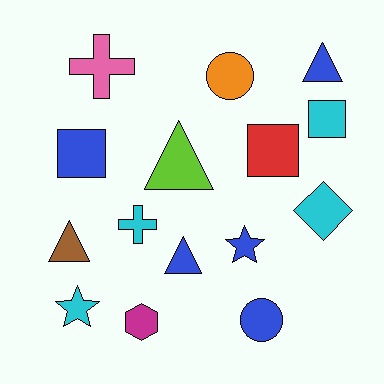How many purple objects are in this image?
There are no purple objects.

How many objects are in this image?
There are 15 objects.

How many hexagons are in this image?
There is 1 hexagon.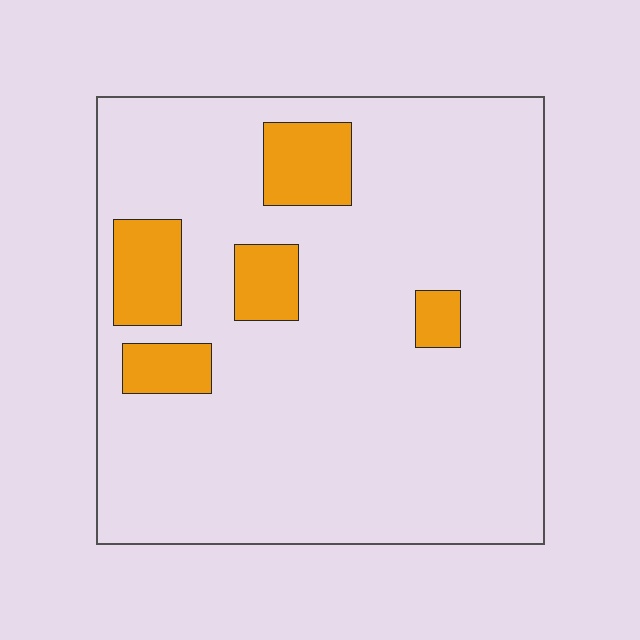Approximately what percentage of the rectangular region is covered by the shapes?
Approximately 15%.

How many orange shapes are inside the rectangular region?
5.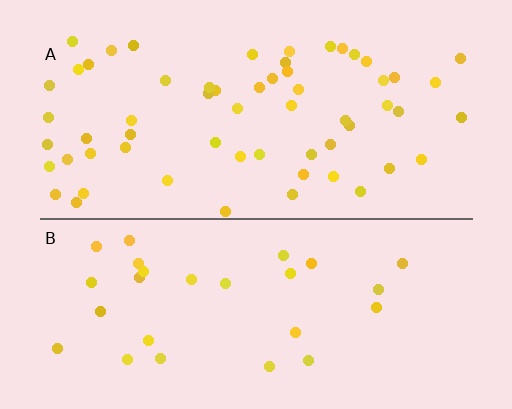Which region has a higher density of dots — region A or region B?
A (the top).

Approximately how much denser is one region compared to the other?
Approximately 2.2× — region A over region B.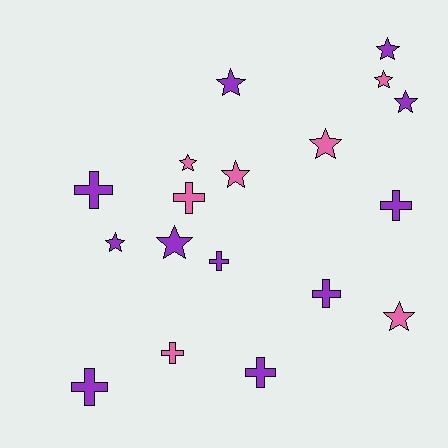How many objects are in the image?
There are 18 objects.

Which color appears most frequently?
Purple, with 11 objects.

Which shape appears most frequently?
Star, with 10 objects.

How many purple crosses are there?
There are 6 purple crosses.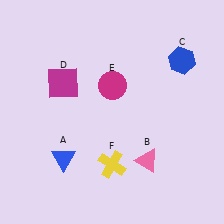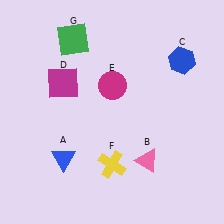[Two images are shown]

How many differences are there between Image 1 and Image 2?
There is 1 difference between the two images.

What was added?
A green square (G) was added in Image 2.